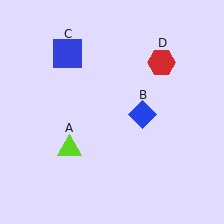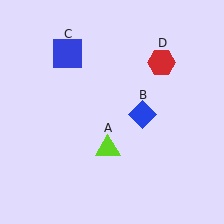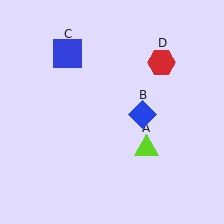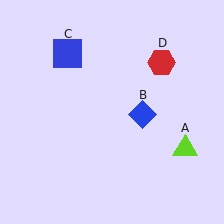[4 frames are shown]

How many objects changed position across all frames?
1 object changed position: lime triangle (object A).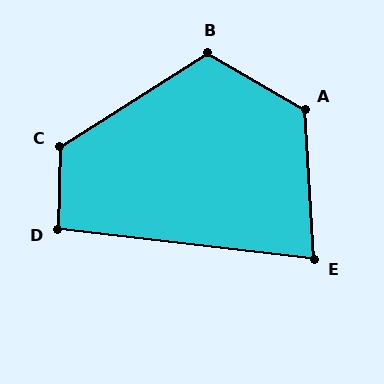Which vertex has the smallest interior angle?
E, at approximately 80 degrees.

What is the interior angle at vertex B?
Approximately 118 degrees (obtuse).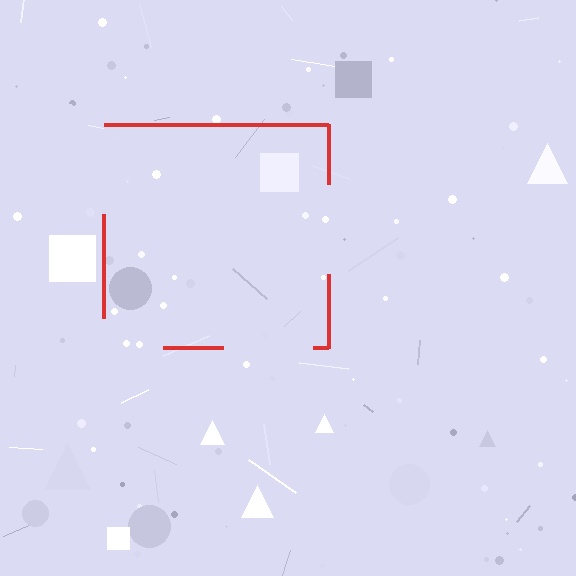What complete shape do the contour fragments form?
The contour fragments form a square.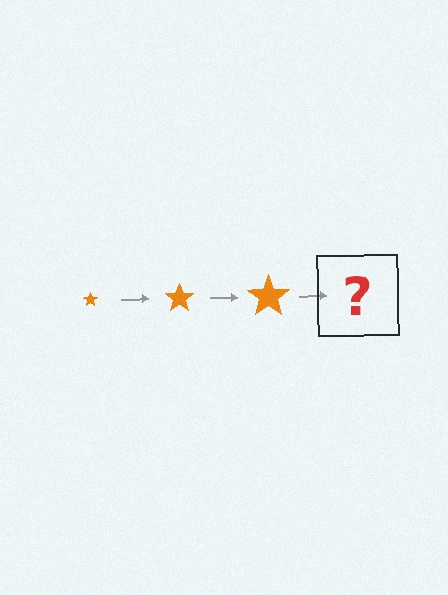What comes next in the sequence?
The next element should be an orange star, larger than the previous one.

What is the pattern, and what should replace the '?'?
The pattern is that the star gets progressively larger each step. The '?' should be an orange star, larger than the previous one.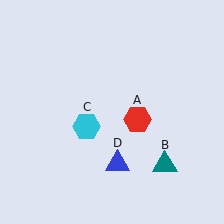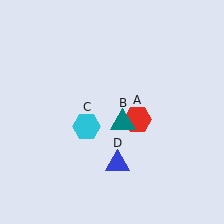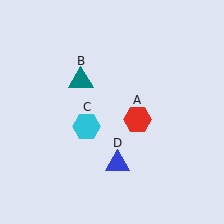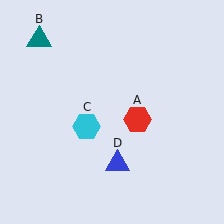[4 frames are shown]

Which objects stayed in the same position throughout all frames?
Red hexagon (object A) and cyan hexagon (object C) and blue triangle (object D) remained stationary.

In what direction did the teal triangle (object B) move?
The teal triangle (object B) moved up and to the left.